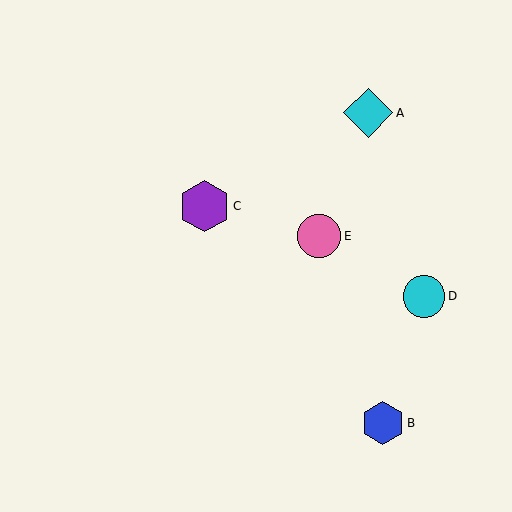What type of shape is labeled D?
Shape D is a cyan circle.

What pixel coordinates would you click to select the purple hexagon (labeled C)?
Click at (204, 206) to select the purple hexagon C.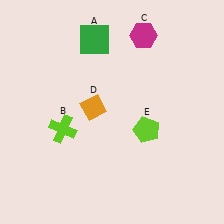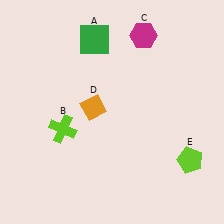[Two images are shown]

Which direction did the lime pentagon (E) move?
The lime pentagon (E) moved right.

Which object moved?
The lime pentagon (E) moved right.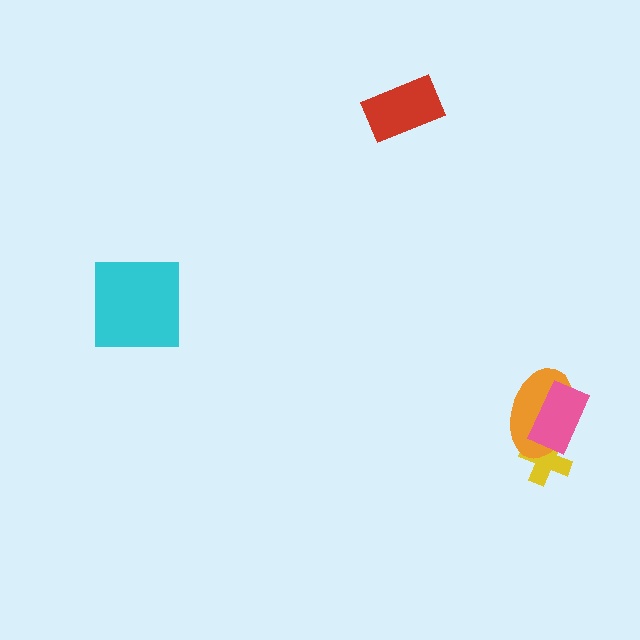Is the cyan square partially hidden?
No, no other shape covers it.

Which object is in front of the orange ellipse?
The pink rectangle is in front of the orange ellipse.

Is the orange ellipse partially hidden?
Yes, it is partially covered by another shape.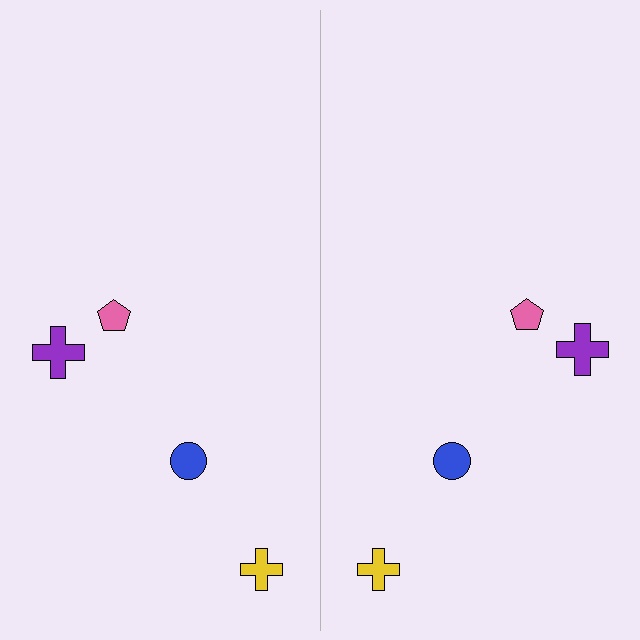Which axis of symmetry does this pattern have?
The pattern has a vertical axis of symmetry running through the center of the image.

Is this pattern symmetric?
Yes, this pattern has bilateral (reflection) symmetry.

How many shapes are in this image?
There are 8 shapes in this image.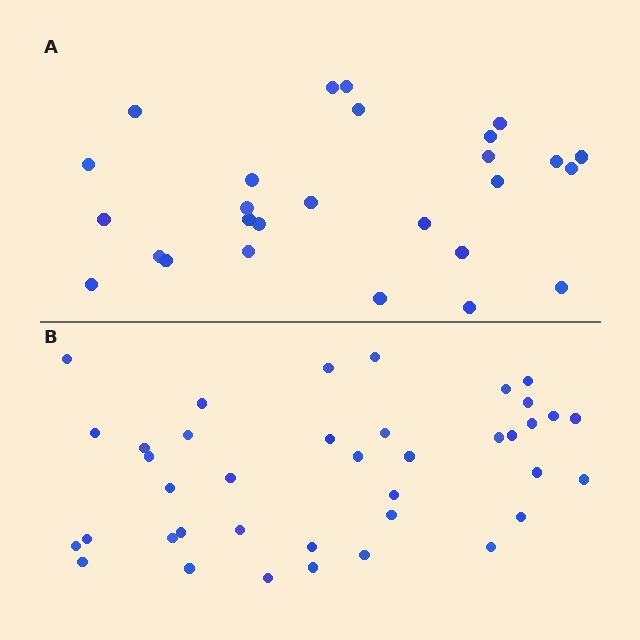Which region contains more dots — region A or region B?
Region B (the bottom region) has more dots.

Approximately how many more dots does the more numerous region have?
Region B has roughly 12 or so more dots than region A.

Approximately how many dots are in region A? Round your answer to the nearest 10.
About 30 dots. (The exact count is 27, which rounds to 30.)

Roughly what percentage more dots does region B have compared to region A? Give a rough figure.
About 45% more.